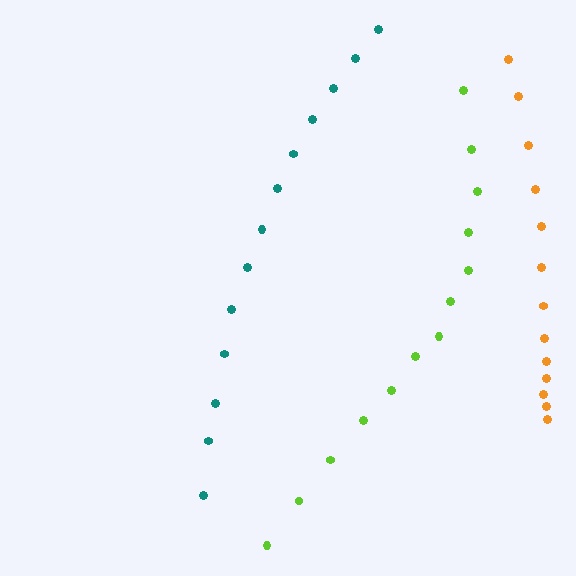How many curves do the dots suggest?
There are 3 distinct paths.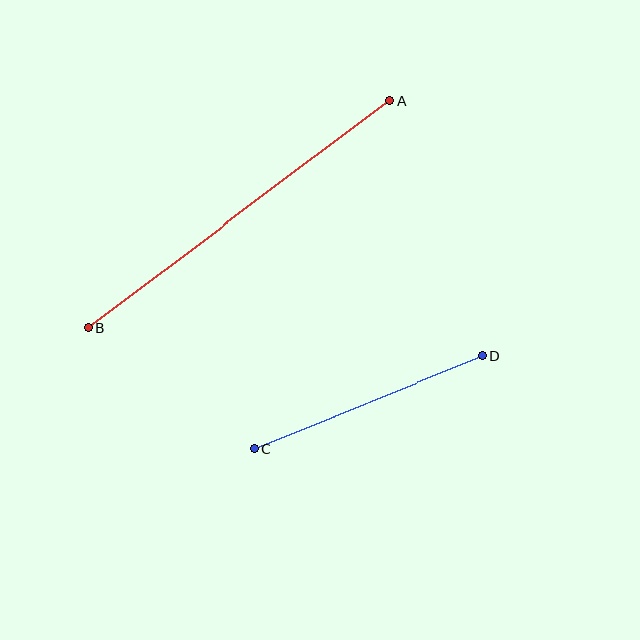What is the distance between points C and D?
The distance is approximately 247 pixels.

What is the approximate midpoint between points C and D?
The midpoint is at approximately (368, 403) pixels.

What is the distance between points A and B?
The distance is approximately 378 pixels.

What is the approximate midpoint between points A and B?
The midpoint is at approximately (239, 214) pixels.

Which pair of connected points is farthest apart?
Points A and B are farthest apart.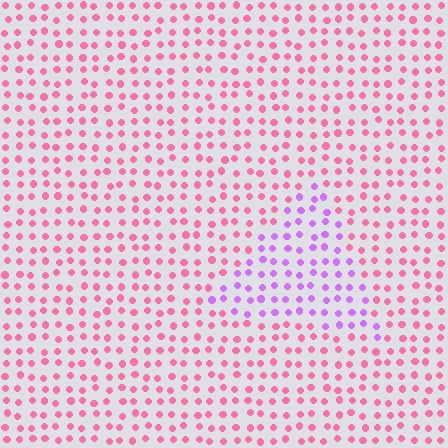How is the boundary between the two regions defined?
The boundary is defined purely by a slight shift in hue (about 51 degrees). Spacing, size, and orientation are identical on both sides.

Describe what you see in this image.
The image is filled with small pink elements in a uniform arrangement. A triangle-shaped region is visible where the elements are tinted to a slightly different hue, forming a subtle color boundary.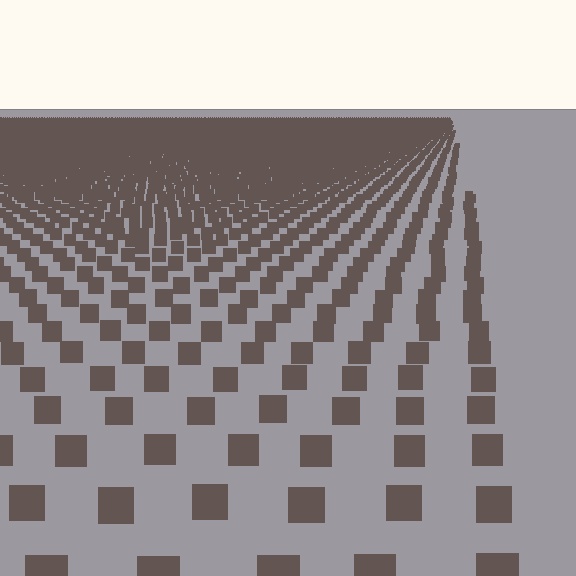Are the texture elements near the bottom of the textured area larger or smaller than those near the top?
Larger. Near the bottom, elements are closer to the viewer and appear at a bigger on-screen size.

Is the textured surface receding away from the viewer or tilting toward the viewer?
The surface is receding away from the viewer. Texture elements get smaller and denser toward the top.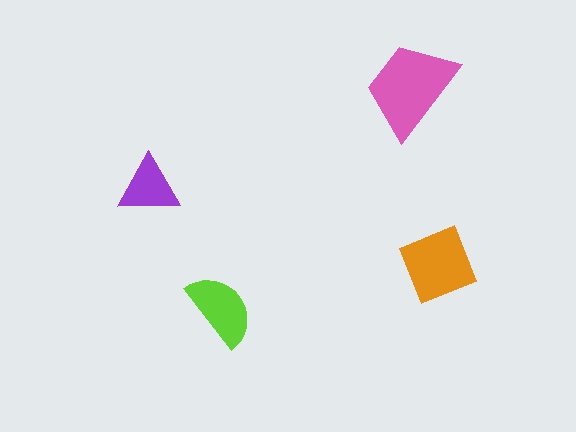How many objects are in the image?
There are 4 objects in the image.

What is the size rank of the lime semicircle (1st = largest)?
3rd.